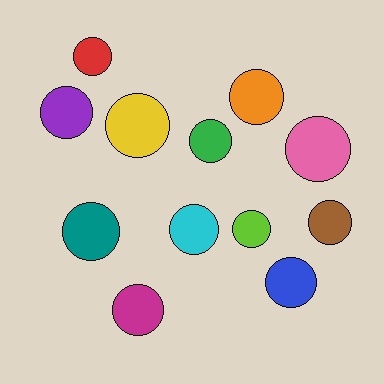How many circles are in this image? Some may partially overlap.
There are 12 circles.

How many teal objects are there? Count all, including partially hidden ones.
There is 1 teal object.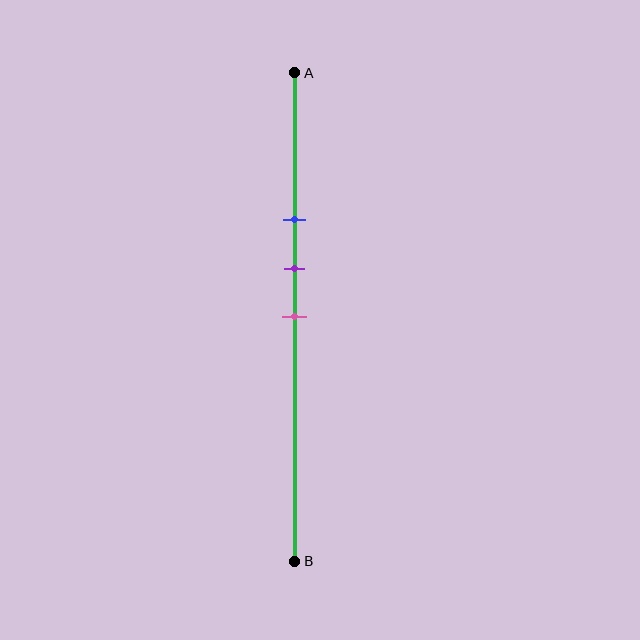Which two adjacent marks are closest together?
The purple and pink marks are the closest adjacent pair.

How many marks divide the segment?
There are 3 marks dividing the segment.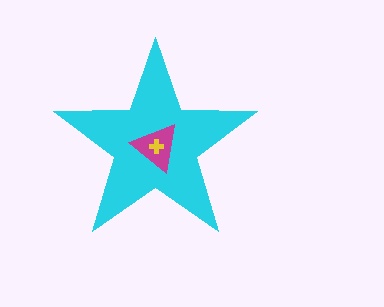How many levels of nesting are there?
3.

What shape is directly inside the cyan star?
The magenta triangle.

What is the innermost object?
The yellow cross.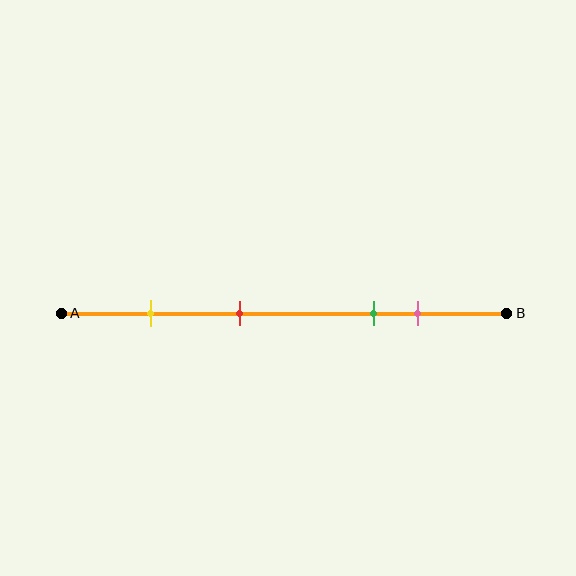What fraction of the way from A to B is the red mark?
The red mark is approximately 40% (0.4) of the way from A to B.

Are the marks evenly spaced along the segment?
No, the marks are not evenly spaced.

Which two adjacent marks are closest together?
The green and pink marks are the closest adjacent pair.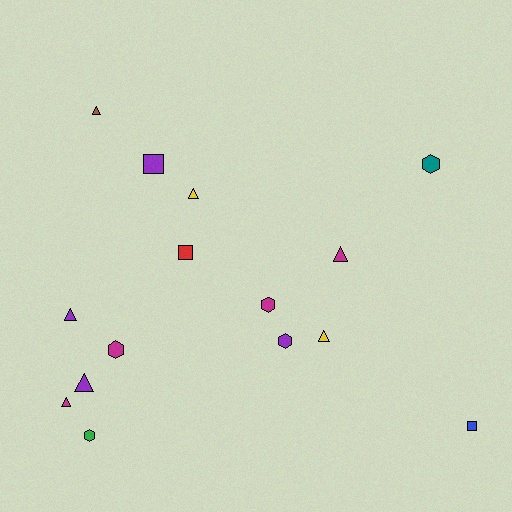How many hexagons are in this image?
There are 5 hexagons.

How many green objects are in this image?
There is 1 green object.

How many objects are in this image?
There are 15 objects.